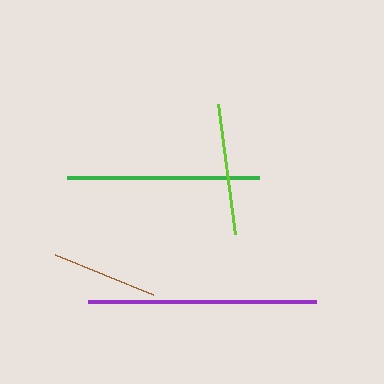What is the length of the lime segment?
The lime segment is approximately 132 pixels long.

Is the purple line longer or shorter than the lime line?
The purple line is longer than the lime line.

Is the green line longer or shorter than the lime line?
The green line is longer than the lime line.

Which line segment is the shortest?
The brown line is the shortest at approximately 105 pixels.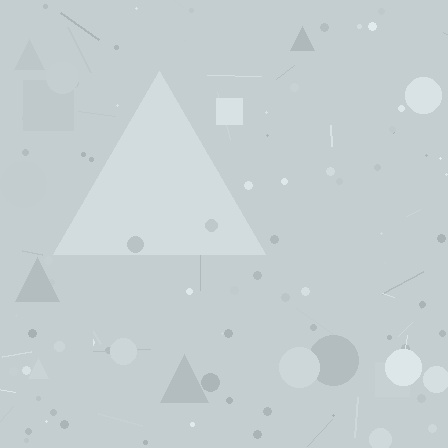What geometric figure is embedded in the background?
A triangle is embedded in the background.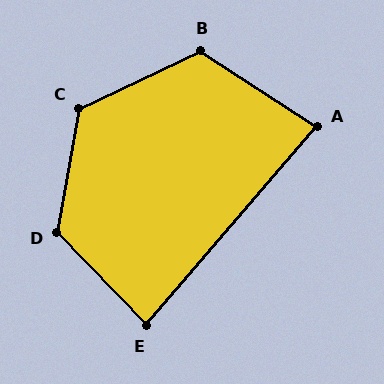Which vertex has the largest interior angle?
D, at approximately 126 degrees.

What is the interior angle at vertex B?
Approximately 122 degrees (obtuse).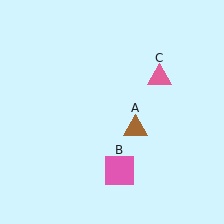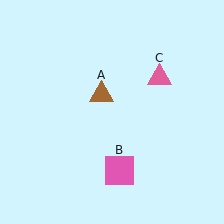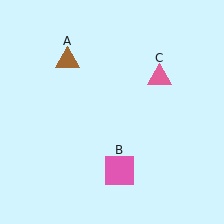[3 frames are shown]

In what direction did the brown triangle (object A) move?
The brown triangle (object A) moved up and to the left.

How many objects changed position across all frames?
1 object changed position: brown triangle (object A).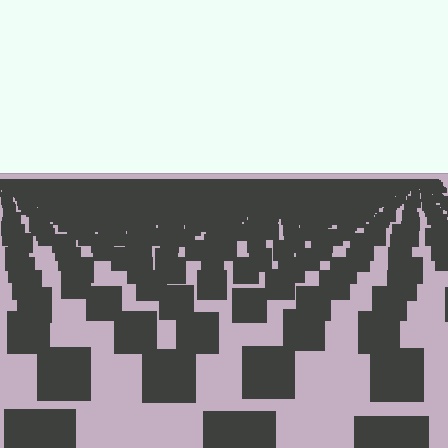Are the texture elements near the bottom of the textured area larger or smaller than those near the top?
Larger. Near the bottom, elements are closer to the viewer and appear at a bigger on-screen size.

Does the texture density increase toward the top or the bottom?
Density increases toward the top.